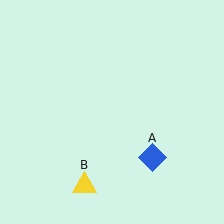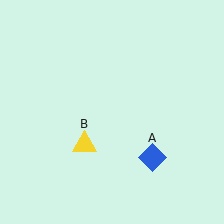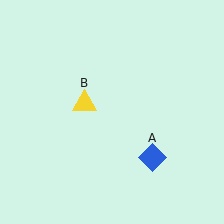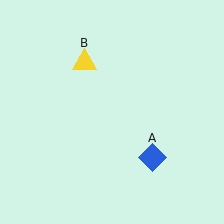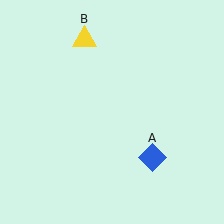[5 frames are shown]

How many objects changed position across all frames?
1 object changed position: yellow triangle (object B).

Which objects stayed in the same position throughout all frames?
Blue diamond (object A) remained stationary.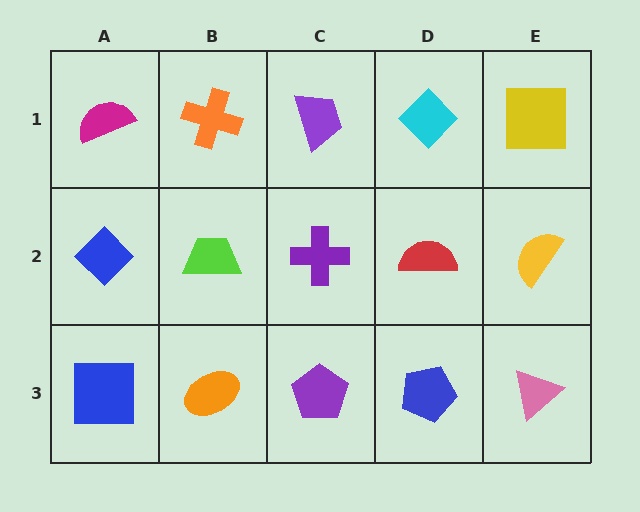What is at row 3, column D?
A blue pentagon.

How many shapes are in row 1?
5 shapes.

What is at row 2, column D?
A red semicircle.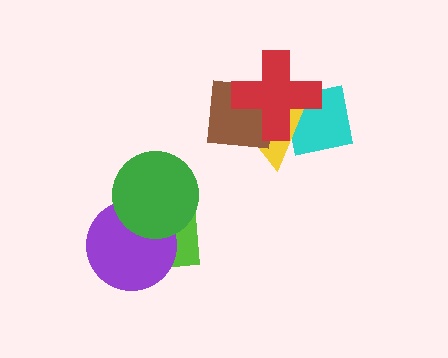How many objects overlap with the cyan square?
2 objects overlap with the cyan square.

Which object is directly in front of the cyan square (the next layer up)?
The yellow triangle is directly in front of the cyan square.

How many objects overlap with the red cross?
3 objects overlap with the red cross.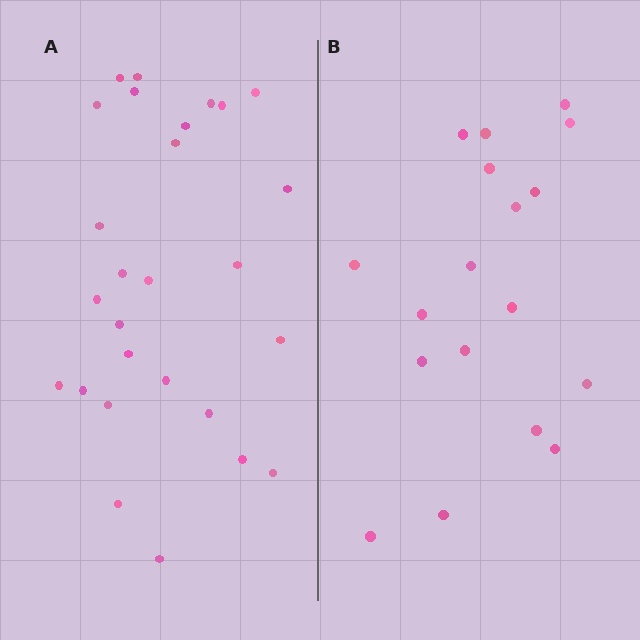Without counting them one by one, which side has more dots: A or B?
Region A (the left region) has more dots.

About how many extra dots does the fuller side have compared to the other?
Region A has roughly 8 or so more dots than region B.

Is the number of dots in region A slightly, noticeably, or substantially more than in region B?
Region A has substantially more. The ratio is roughly 1.5 to 1.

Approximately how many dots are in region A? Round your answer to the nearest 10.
About 30 dots. (The exact count is 27, which rounds to 30.)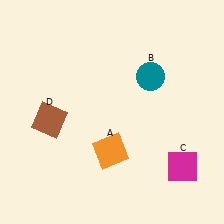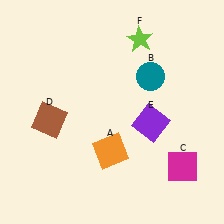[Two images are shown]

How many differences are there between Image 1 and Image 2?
There are 2 differences between the two images.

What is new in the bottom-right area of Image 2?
A purple square (E) was added in the bottom-right area of Image 2.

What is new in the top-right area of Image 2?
A lime star (F) was added in the top-right area of Image 2.